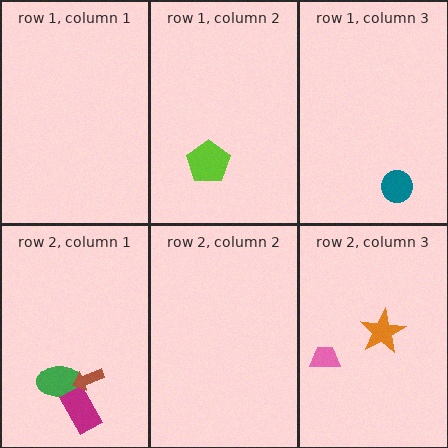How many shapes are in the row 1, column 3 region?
1.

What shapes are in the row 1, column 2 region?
The lime pentagon.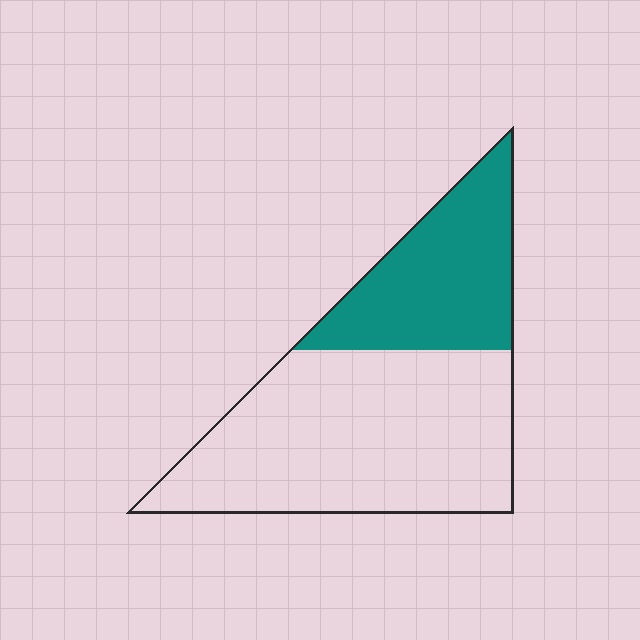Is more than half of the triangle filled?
No.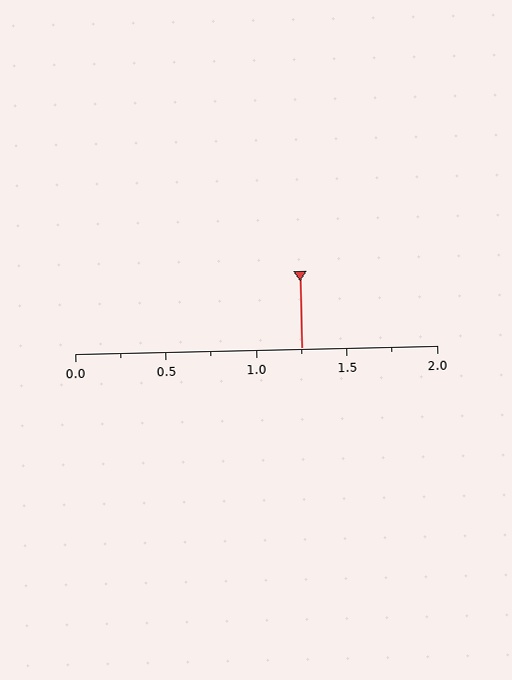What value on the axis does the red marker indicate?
The marker indicates approximately 1.25.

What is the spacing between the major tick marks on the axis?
The major ticks are spaced 0.5 apart.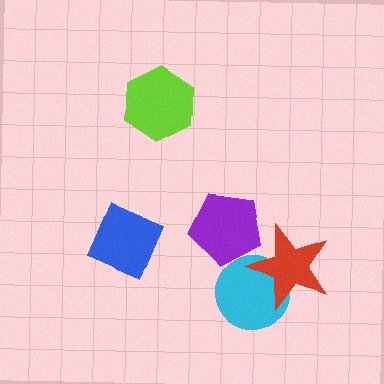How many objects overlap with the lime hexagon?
0 objects overlap with the lime hexagon.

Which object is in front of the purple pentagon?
The red star is in front of the purple pentagon.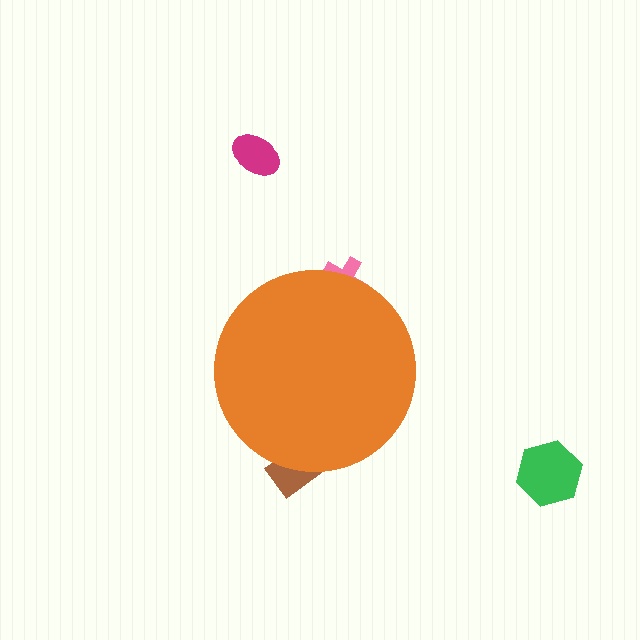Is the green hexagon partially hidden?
No, the green hexagon is fully visible.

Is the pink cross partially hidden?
Yes, the pink cross is partially hidden behind the orange circle.